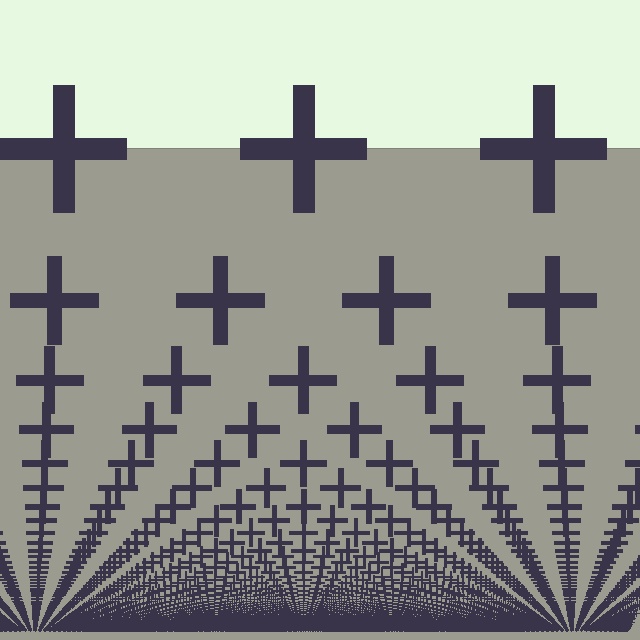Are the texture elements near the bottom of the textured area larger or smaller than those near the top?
Smaller. The gradient is inverted — elements near the bottom are smaller and denser.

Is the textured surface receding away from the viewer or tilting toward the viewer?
The surface appears to tilt toward the viewer. Texture elements get larger and sparser toward the top.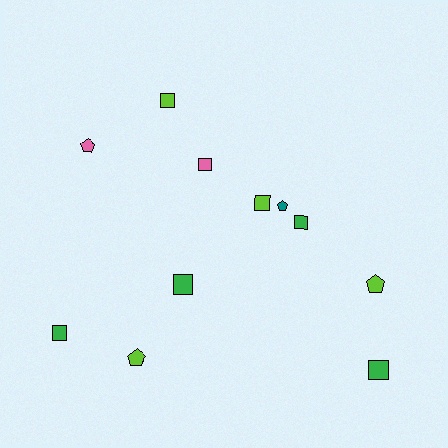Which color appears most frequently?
Lime, with 4 objects.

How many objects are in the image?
There are 11 objects.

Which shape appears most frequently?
Square, with 7 objects.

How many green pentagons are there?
There are no green pentagons.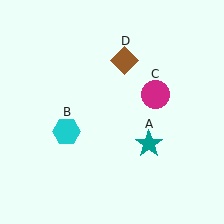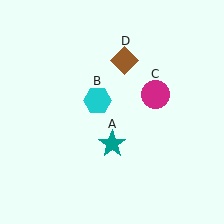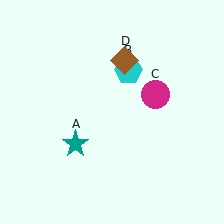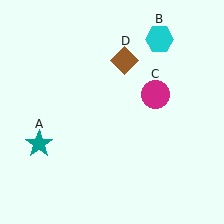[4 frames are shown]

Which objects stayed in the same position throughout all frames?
Magenta circle (object C) and brown diamond (object D) remained stationary.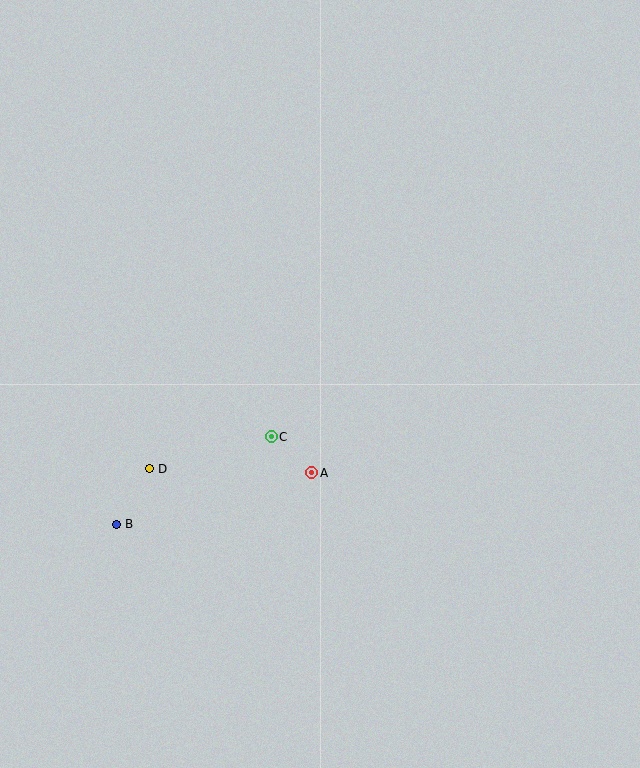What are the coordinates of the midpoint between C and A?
The midpoint between C and A is at (291, 455).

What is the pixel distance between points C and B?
The distance between C and B is 177 pixels.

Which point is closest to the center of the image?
Point C at (271, 437) is closest to the center.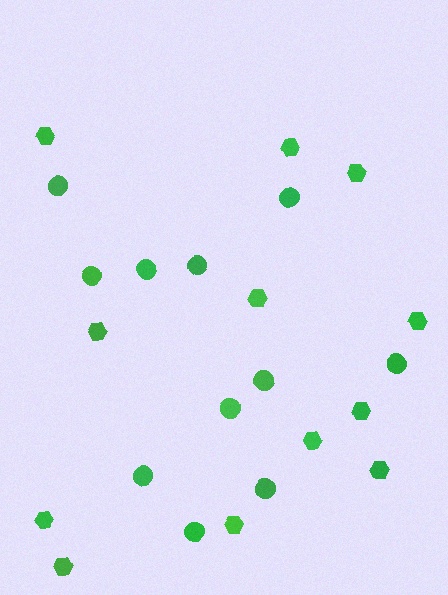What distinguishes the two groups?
There are 2 groups: one group of circles (11) and one group of hexagons (12).